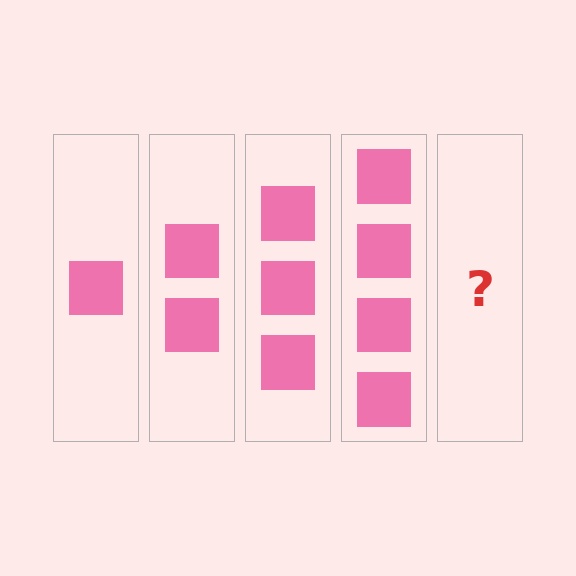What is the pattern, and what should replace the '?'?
The pattern is that each step adds one more square. The '?' should be 5 squares.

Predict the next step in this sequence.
The next step is 5 squares.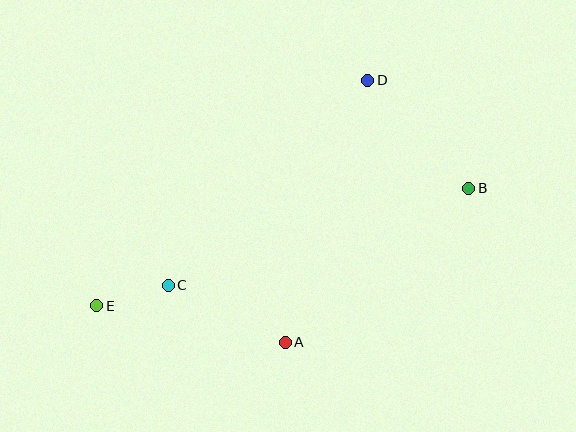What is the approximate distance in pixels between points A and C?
The distance between A and C is approximately 130 pixels.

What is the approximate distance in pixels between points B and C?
The distance between B and C is approximately 316 pixels.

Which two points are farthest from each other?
Points B and E are farthest from each other.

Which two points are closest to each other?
Points C and E are closest to each other.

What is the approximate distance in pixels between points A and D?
The distance between A and D is approximately 275 pixels.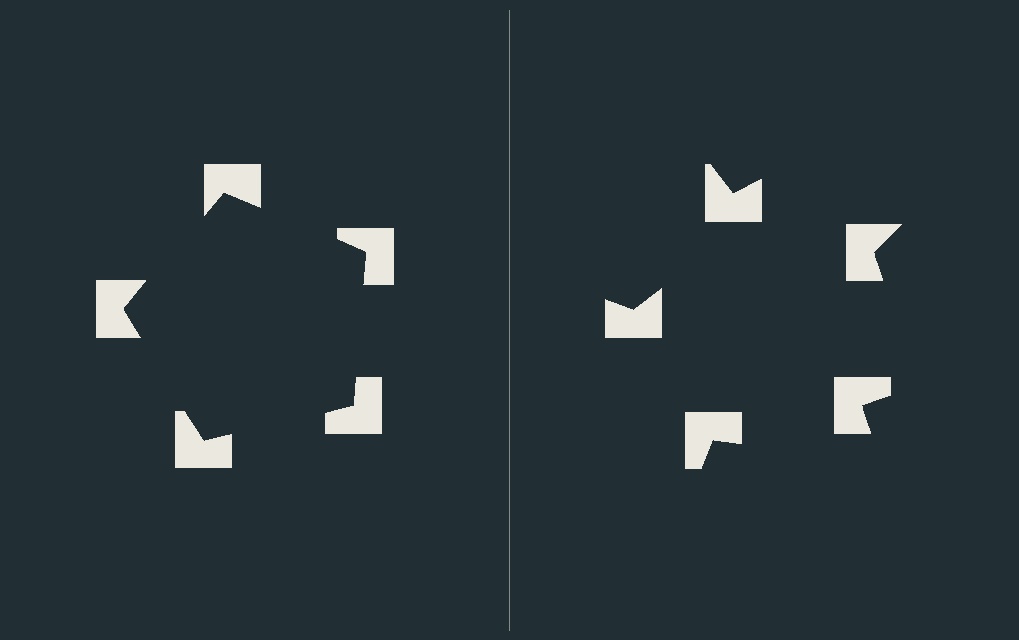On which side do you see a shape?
An illusory pentagon appears on the left side. On the right side the wedge cuts are rotated, so no coherent shape forms.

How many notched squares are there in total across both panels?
10 — 5 on each side.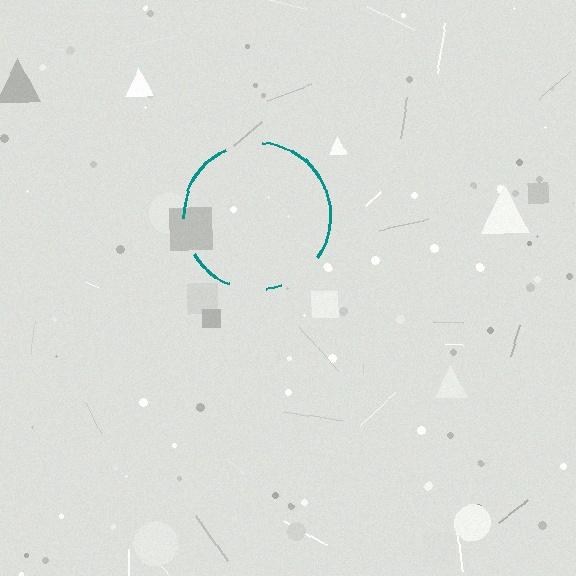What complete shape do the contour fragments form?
The contour fragments form a circle.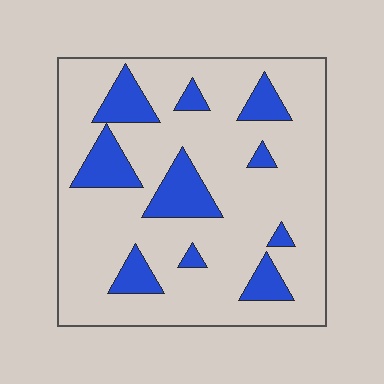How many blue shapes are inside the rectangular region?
10.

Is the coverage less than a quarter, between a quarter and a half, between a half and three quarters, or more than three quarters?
Less than a quarter.